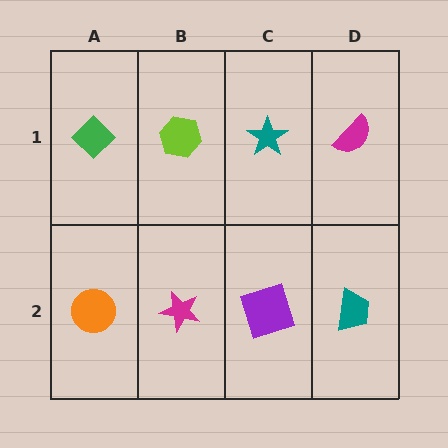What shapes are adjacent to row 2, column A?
A green diamond (row 1, column A), a magenta star (row 2, column B).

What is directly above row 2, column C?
A teal star.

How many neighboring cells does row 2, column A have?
2.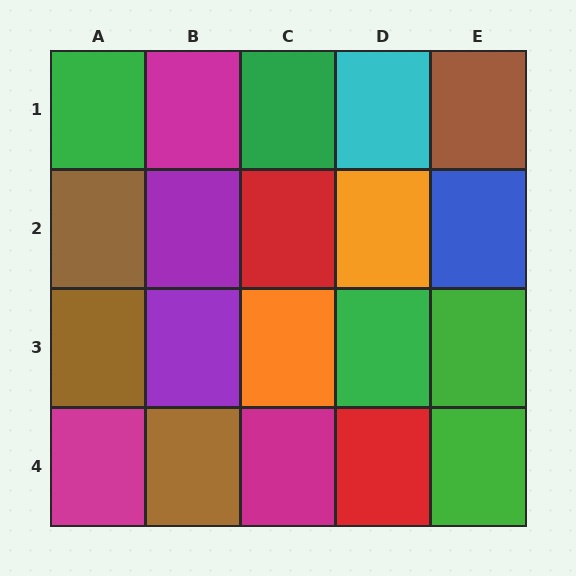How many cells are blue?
1 cell is blue.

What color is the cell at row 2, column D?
Orange.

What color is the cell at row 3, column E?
Green.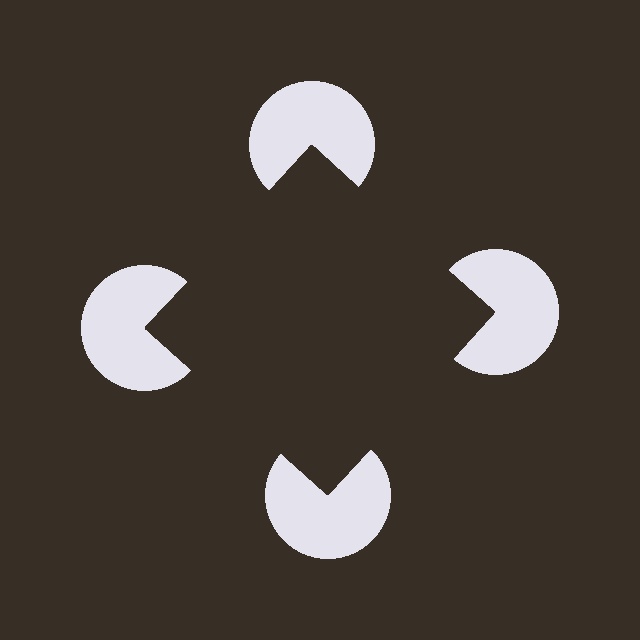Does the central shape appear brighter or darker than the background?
It typically appears slightly darker than the background, even though no actual brightness change is drawn.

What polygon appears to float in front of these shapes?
An illusory square — its edges are inferred from the aligned wedge cuts in the pac-man discs, not physically drawn.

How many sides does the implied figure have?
4 sides.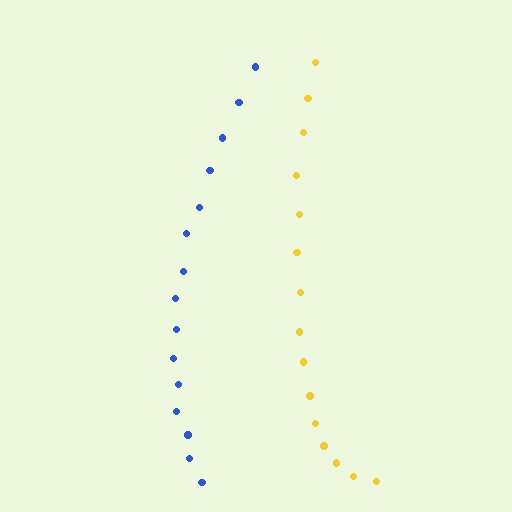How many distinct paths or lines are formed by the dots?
There are 2 distinct paths.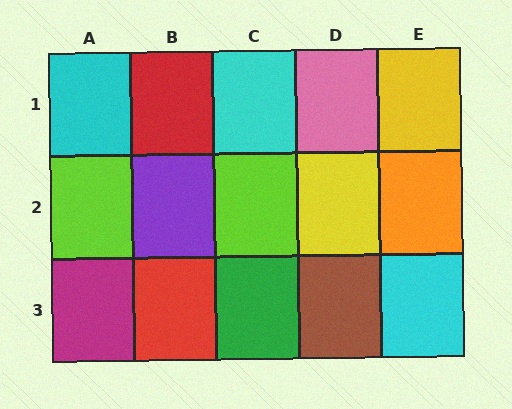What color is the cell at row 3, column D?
Brown.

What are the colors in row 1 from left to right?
Cyan, red, cyan, pink, yellow.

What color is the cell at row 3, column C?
Green.